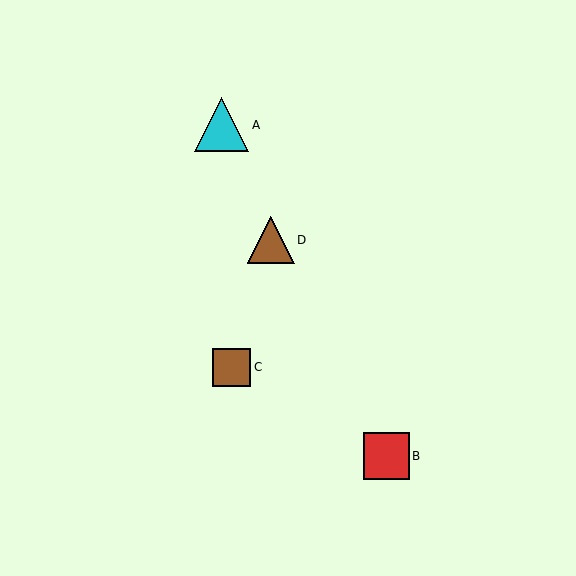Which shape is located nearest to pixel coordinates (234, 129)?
The cyan triangle (labeled A) at (222, 125) is nearest to that location.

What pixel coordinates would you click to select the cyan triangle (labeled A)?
Click at (222, 125) to select the cyan triangle A.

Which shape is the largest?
The cyan triangle (labeled A) is the largest.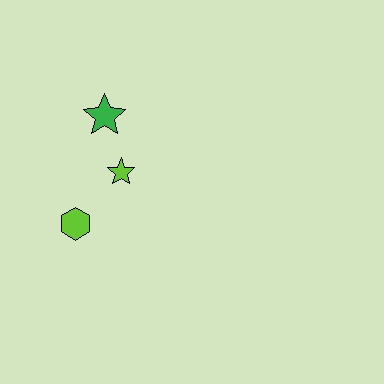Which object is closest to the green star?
The lime star is closest to the green star.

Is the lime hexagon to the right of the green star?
No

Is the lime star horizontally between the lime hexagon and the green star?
No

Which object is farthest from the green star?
The lime hexagon is farthest from the green star.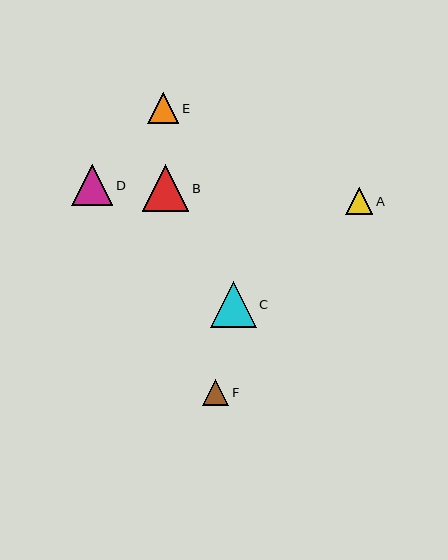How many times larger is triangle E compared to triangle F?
Triangle E is approximately 1.2 times the size of triangle F.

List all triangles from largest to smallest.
From largest to smallest: B, C, D, E, A, F.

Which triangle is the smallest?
Triangle F is the smallest with a size of approximately 26 pixels.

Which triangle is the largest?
Triangle B is the largest with a size of approximately 47 pixels.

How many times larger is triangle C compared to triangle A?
Triangle C is approximately 1.7 times the size of triangle A.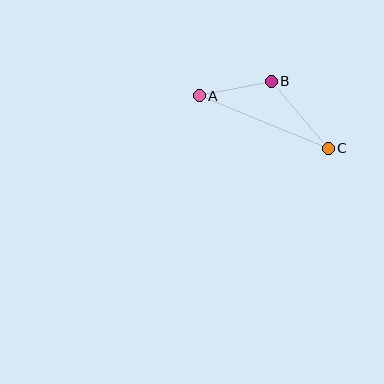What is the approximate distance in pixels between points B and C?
The distance between B and C is approximately 88 pixels.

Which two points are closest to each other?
Points A and B are closest to each other.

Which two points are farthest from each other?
Points A and C are farthest from each other.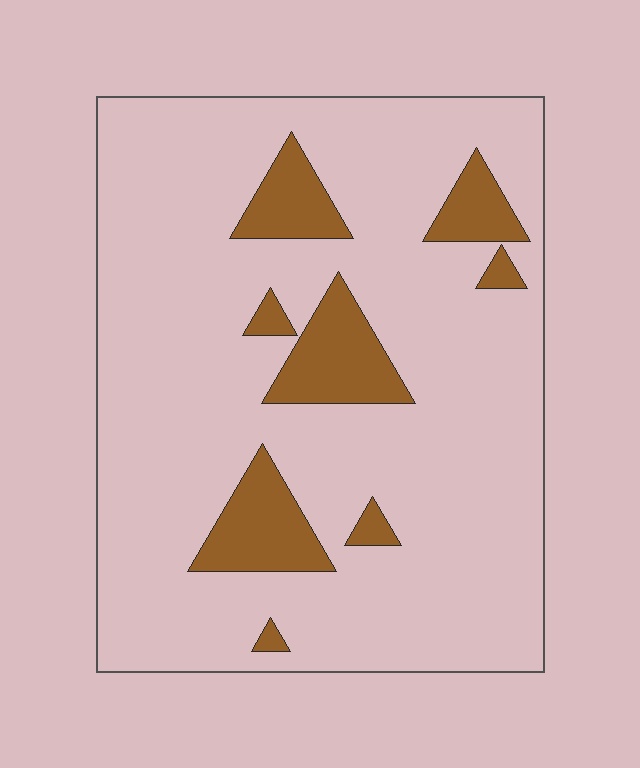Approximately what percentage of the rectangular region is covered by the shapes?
Approximately 15%.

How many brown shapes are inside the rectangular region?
8.